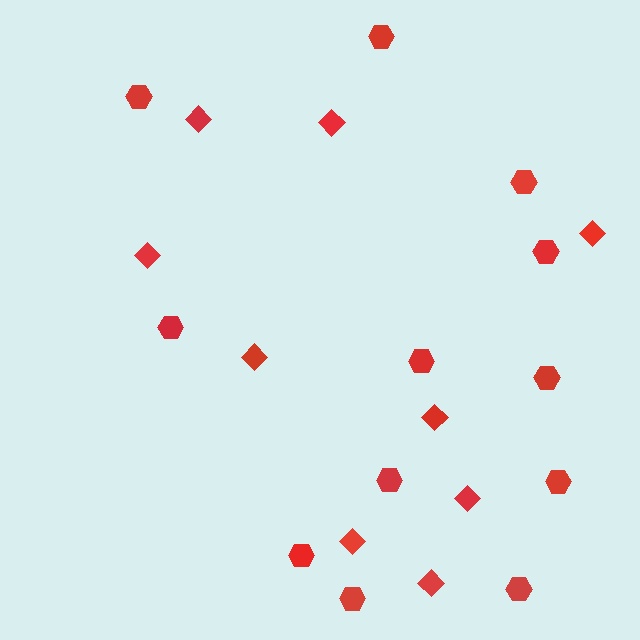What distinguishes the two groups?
There are 2 groups: one group of hexagons (12) and one group of diamonds (9).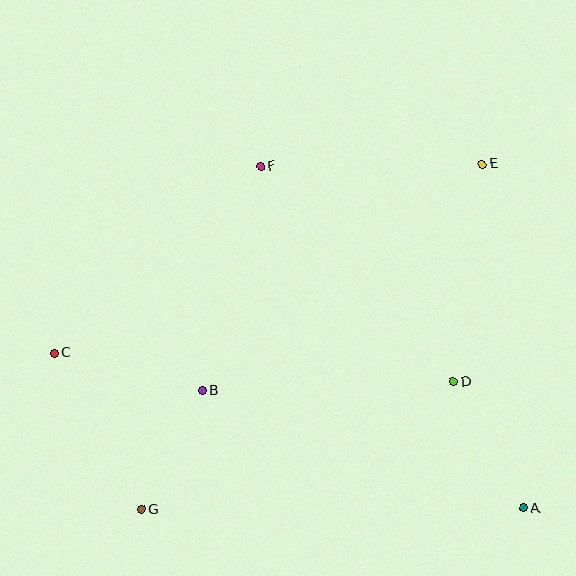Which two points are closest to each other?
Points B and G are closest to each other.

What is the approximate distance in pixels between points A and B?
The distance between A and B is approximately 342 pixels.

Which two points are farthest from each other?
Points A and C are farthest from each other.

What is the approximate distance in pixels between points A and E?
The distance between A and E is approximately 347 pixels.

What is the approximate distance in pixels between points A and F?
The distance between A and F is approximately 431 pixels.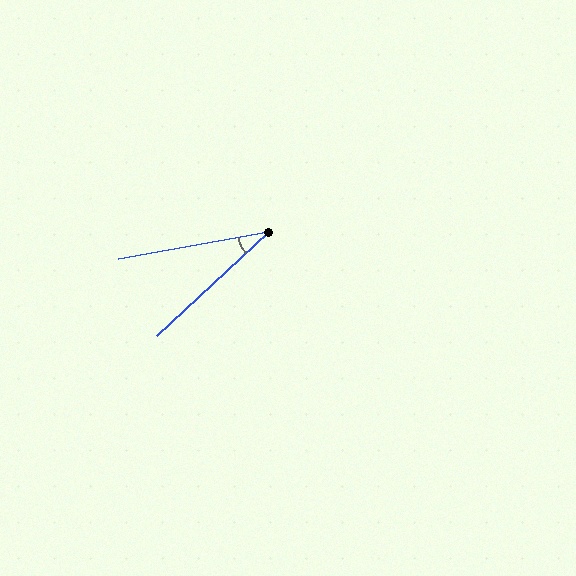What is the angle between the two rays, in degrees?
Approximately 33 degrees.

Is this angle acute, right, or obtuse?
It is acute.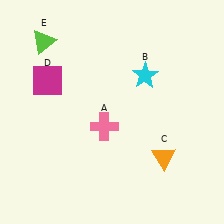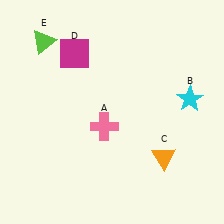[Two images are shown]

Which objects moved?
The objects that moved are: the cyan star (B), the magenta square (D).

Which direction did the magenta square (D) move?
The magenta square (D) moved right.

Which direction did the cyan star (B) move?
The cyan star (B) moved right.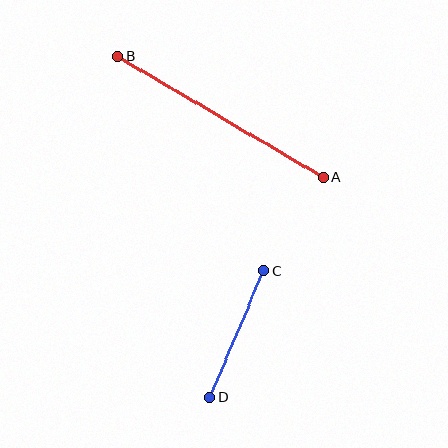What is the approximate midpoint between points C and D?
The midpoint is at approximately (237, 334) pixels.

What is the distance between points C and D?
The distance is approximately 138 pixels.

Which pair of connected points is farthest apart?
Points A and B are farthest apart.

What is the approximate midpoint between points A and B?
The midpoint is at approximately (221, 117) pixels.